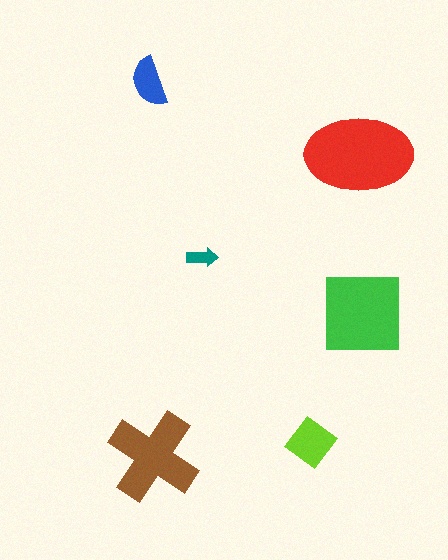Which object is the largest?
The red ellipse.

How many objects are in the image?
There are 6 objects in the image.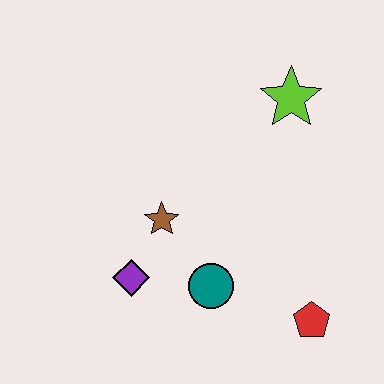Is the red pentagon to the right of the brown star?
Yes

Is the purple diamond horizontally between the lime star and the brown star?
No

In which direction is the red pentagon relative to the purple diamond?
The red pentagon is to the right of the purple diamond.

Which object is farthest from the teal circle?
The lime star is farthest from the teal circle.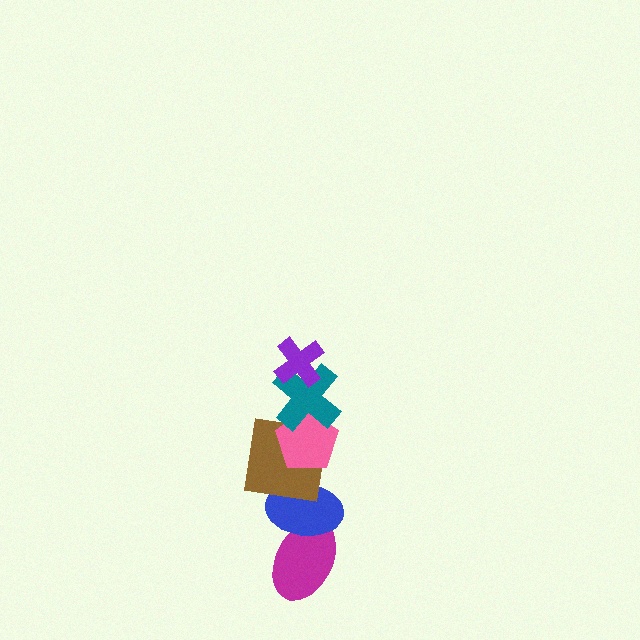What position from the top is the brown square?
The brown square is 4th from the top.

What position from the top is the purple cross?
The purple cross is 1st from the top.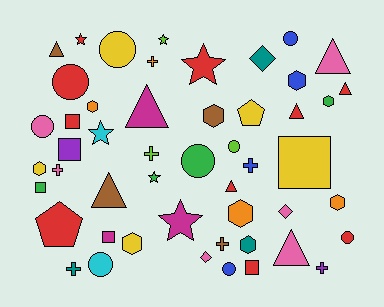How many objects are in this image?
There are 50 objects.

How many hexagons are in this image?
There are 9 hexagons.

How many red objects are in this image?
There are 10 red objects.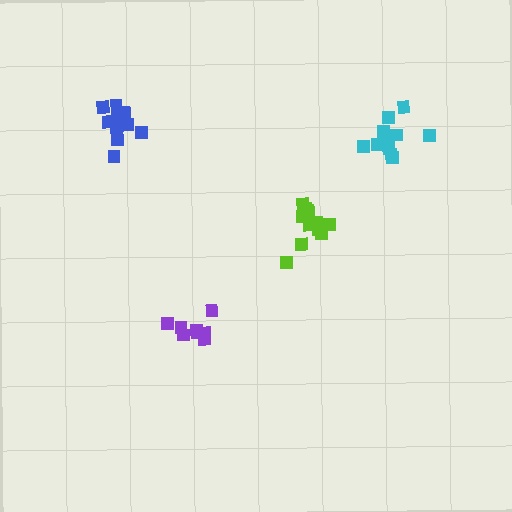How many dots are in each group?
Group 1: 8 dots, Group 2: 13 dots, Group 3: 12 dots, Group 4: 12 dots (45 total).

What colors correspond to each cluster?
The clusters are colored: purple, cyan, blue, lime.